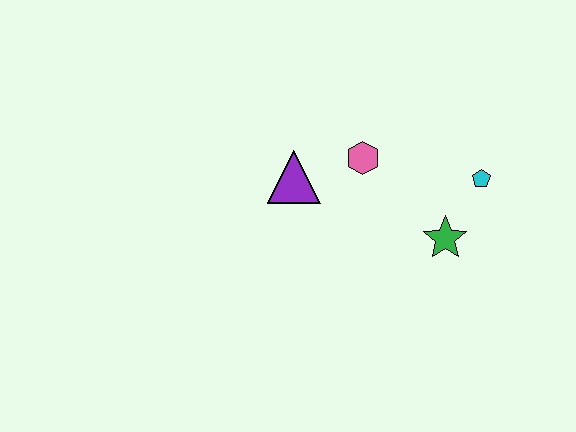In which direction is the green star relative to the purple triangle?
The green star is to the right of the purple triangle.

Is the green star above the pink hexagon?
No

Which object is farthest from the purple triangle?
The cyan pentagon is farthest from the purple triangle.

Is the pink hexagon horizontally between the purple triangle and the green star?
Yes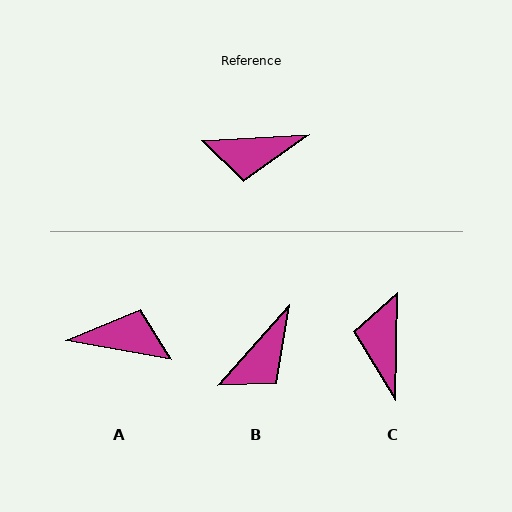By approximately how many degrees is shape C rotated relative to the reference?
Approximately 94 degrees clockwise.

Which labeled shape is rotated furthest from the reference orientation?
A, about 166 degrees away.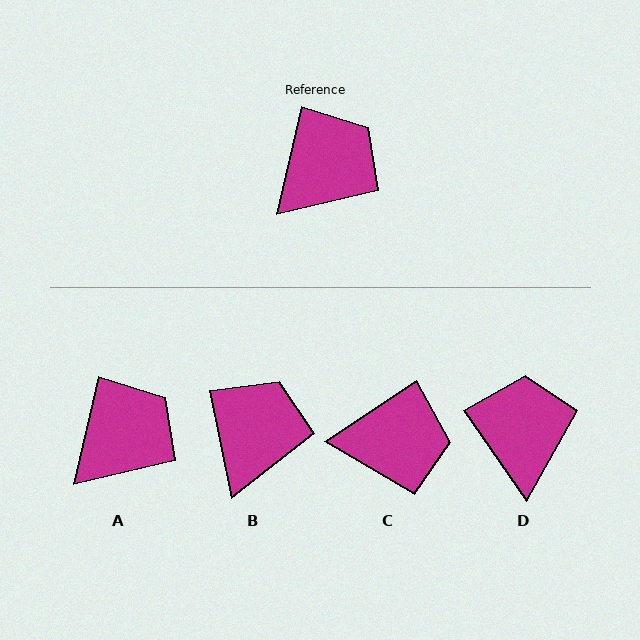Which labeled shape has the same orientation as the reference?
A.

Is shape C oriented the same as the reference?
No, it is off by about 44 degrees.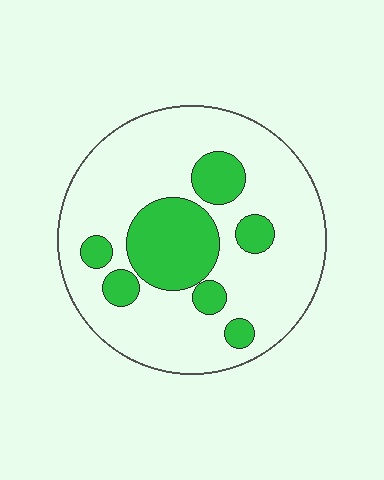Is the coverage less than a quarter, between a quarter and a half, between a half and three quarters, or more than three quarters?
Less than a quarter.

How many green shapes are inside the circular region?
7.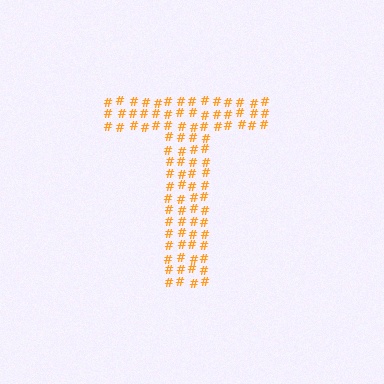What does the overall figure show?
The overall figure shows the letter T.